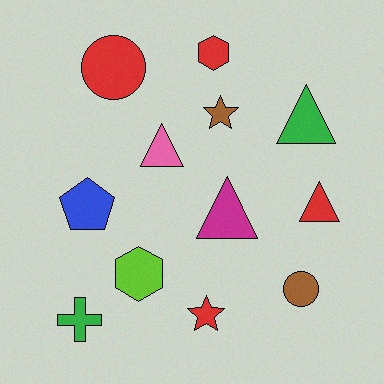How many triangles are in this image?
There are 4 triangles.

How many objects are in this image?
There are 12 objects.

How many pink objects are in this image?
There is 1 pink object.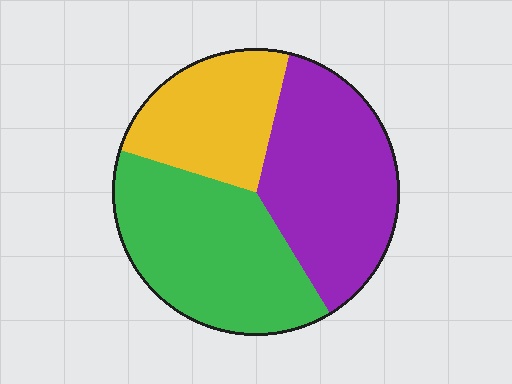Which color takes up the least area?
Yellow, at roughly 25%.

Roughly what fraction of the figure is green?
Green takes up between a quarter and a half of the figure.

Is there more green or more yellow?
Green.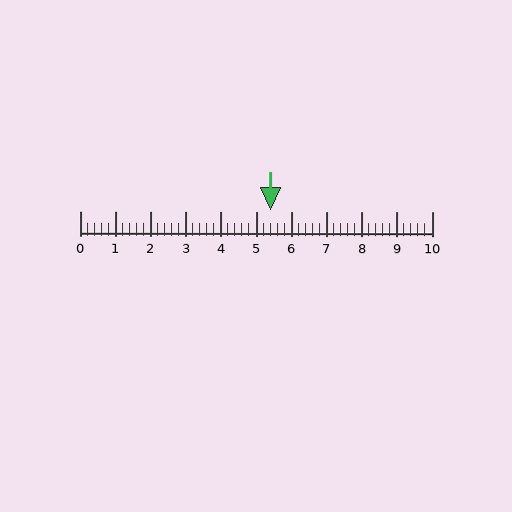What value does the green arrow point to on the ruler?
The green arrow points to approximately 5.4.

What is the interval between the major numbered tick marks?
The major tick marks are spaced 1 units apart.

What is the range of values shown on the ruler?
The ruler shows values from 0 to 10.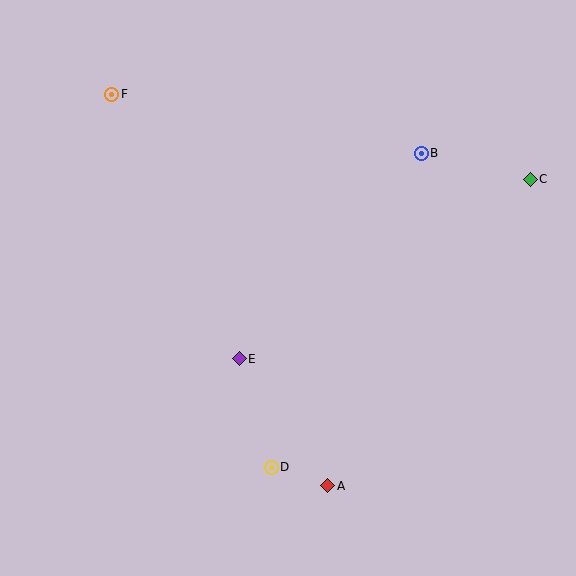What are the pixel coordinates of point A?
Point A is at (328, 486).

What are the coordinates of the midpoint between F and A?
The midpoint between F and A is at (220, 290).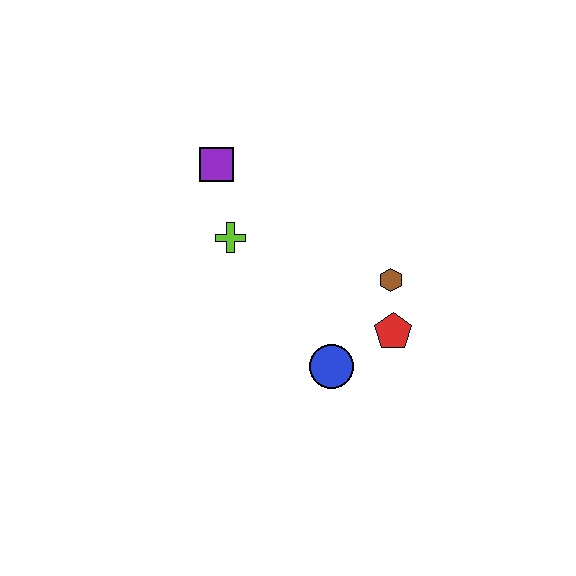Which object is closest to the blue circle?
The red pentagon is closest to the blue circle.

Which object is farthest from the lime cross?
The red pentagon is farthest from the lime cross.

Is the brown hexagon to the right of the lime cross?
Yes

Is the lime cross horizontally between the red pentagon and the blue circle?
No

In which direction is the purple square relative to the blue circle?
The purple square is above the blue circle.